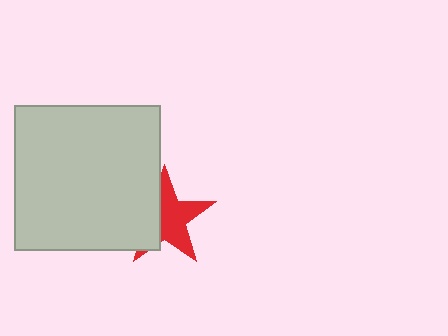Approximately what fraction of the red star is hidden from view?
Roughly 41% of the red star is hidden behind the light gray square.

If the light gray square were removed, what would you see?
You would see the complete red star.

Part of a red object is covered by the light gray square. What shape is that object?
It is a star.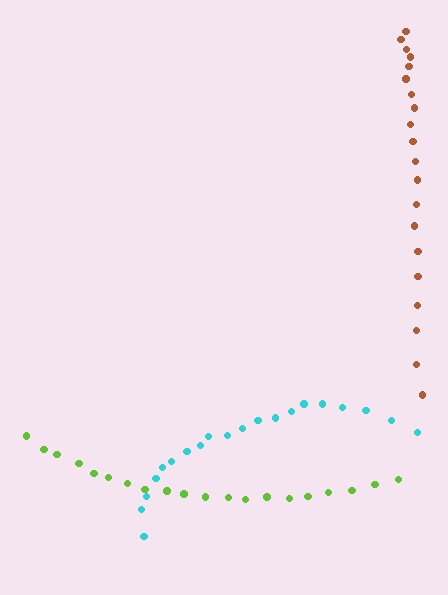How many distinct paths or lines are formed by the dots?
There are 3 distinct paths.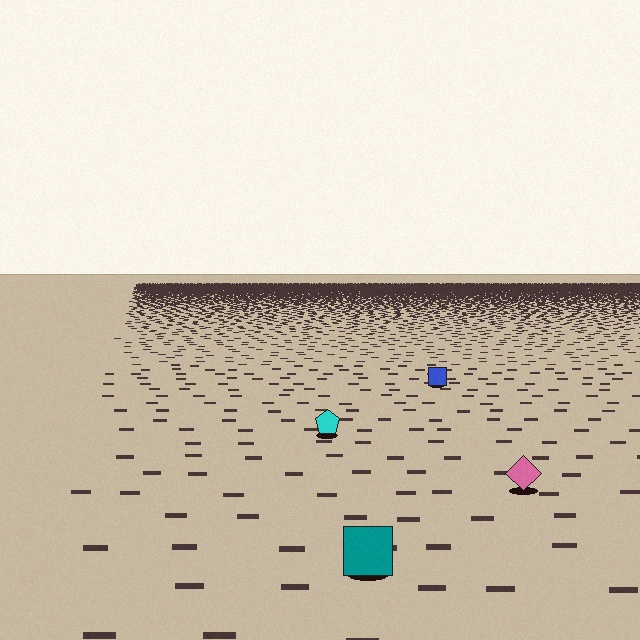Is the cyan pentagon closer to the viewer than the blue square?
Yes. The cyan pentagon is closer — you can tell from the texture gradient: the ground texture is coarser near it.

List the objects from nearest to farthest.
From nearest to farthest: the teal square, the pink diamond, the cyan pentagon, the blue square.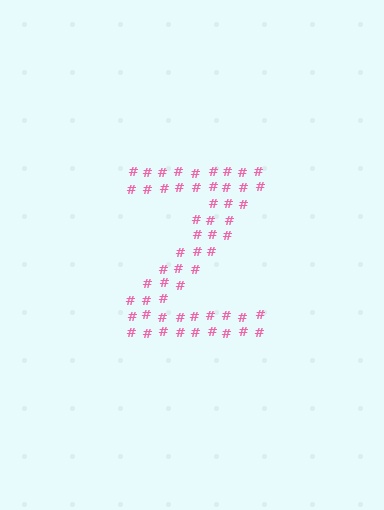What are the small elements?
The small elements are hash symbols.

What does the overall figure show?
The overall figure shows the letter Z.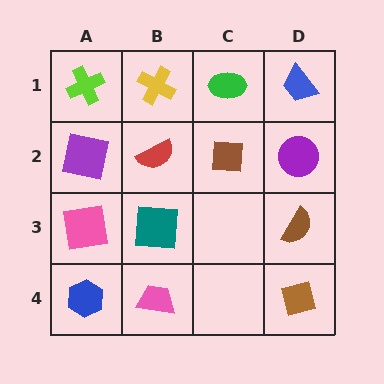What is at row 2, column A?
A purple square.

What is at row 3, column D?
A brown semicircle.